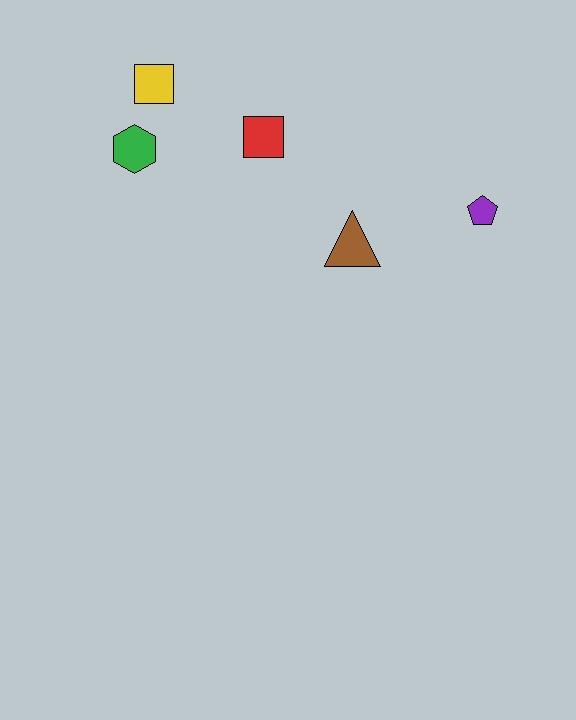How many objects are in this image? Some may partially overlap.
There are 5 objects.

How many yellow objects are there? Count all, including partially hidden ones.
There is 1 yellow object.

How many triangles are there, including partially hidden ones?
There is 1 triangle.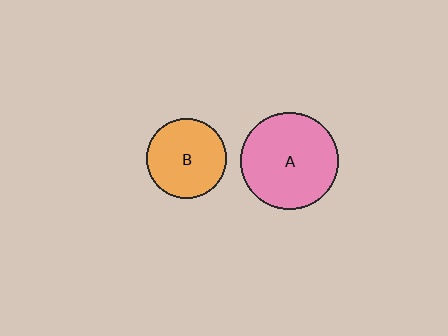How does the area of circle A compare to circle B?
Approximately 1.5 times.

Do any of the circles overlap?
No, none of the circles overlap.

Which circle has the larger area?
Circle A (pink).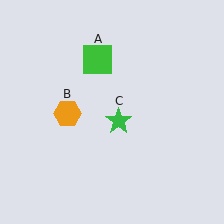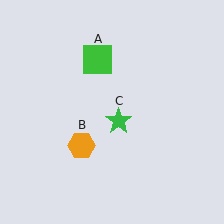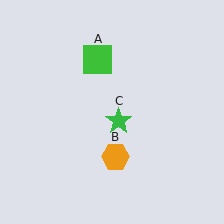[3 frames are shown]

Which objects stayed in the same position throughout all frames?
Green square (object A) and green star (object C) remained stationary.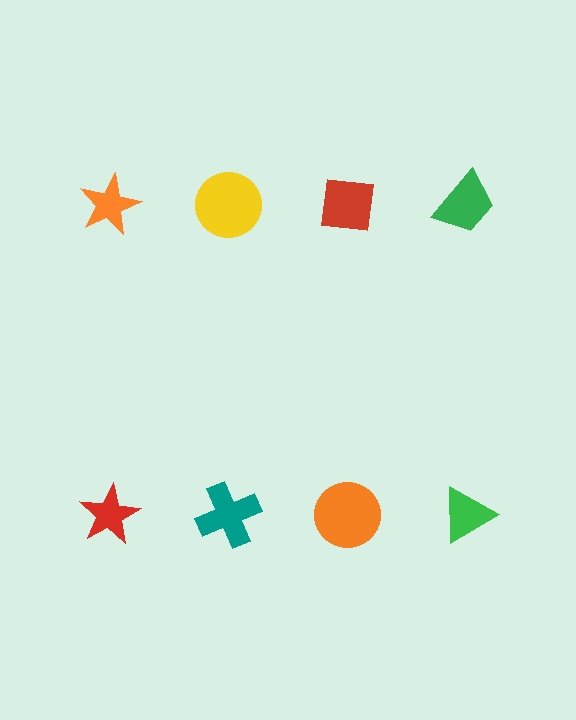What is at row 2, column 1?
A red star.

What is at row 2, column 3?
An orange circle.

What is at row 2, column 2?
A teal cross.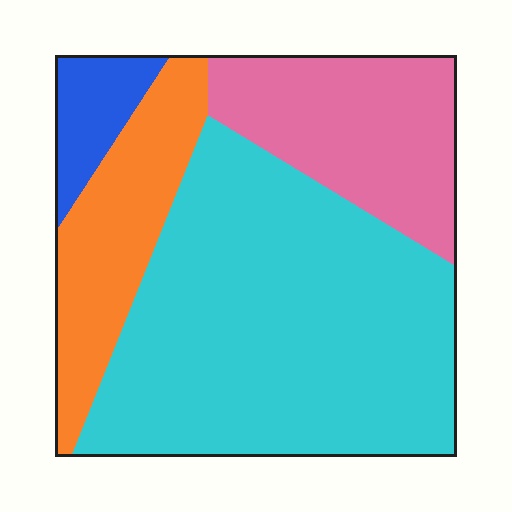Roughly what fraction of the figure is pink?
Pink takes up about one fifth (1/5) of the figure.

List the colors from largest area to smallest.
From largest to smallest: cyan, pink, orange, blue.